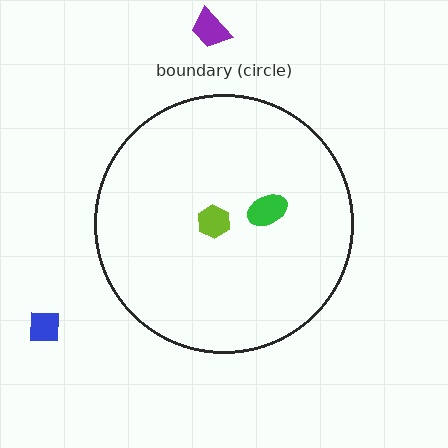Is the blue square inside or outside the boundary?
Outside.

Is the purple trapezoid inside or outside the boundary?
Outside.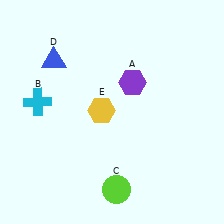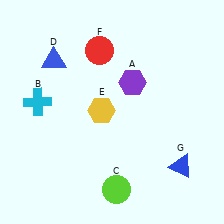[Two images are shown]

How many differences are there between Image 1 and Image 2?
There are 2 differences between the two images.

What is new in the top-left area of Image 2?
A red circle (F) was added in the top-left area of Image 2.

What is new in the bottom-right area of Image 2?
A blue triangle (G) was added in the bottom-right area of Image 2.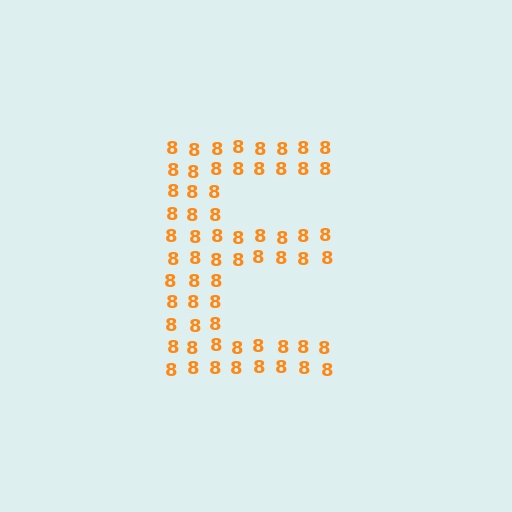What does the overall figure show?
The overall figure shows the letter E.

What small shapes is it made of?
It is made of small digit 8's.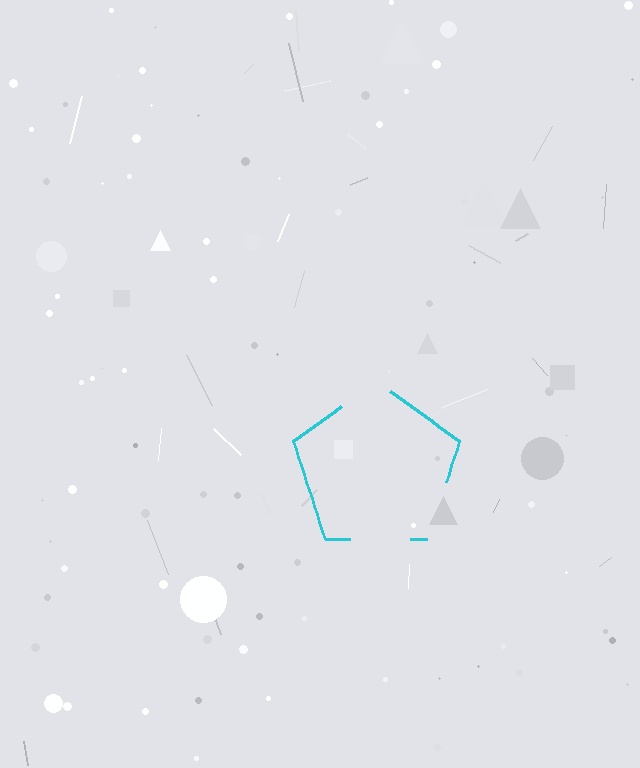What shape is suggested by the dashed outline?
The dashed outline suggests a pentagon.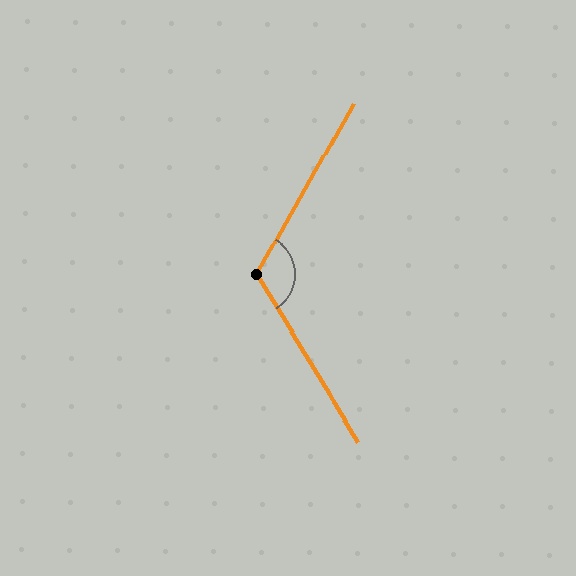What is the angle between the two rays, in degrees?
Approximately 119 degrees.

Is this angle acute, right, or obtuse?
It is obtuse.